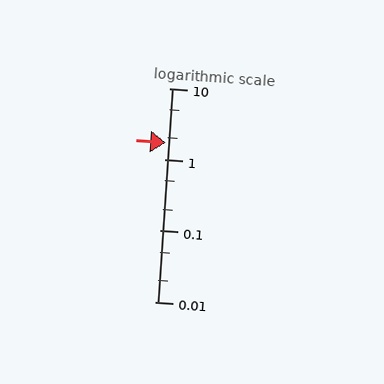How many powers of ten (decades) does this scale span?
The scale spans 3 decades, from 0.01 to 10.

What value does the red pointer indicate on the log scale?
The pointer indicates approximately 1.7.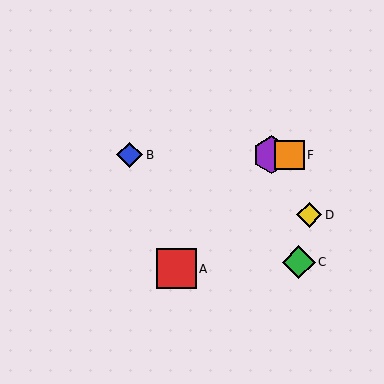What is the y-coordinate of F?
Object F is at y≈155.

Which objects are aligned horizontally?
Objects B, E, F are aligned horizontally.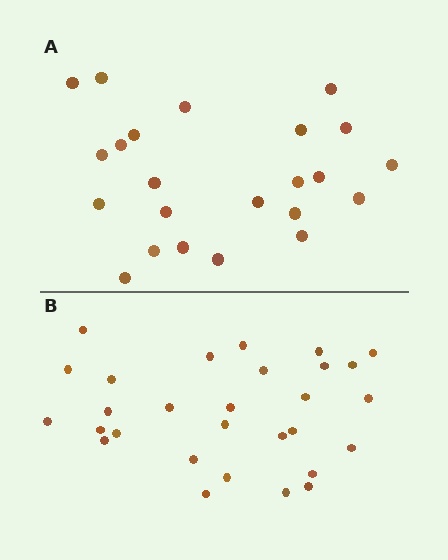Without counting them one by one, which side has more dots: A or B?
Region B (the bottom region) has more dots.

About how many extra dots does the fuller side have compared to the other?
Region B has about 6 more dots than region A.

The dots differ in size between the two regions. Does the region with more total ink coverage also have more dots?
No. Region A has more total ink coverage because its dots are larger, but region B actually contains more individual dots. Total area can be misleading — the number of items is what matters here.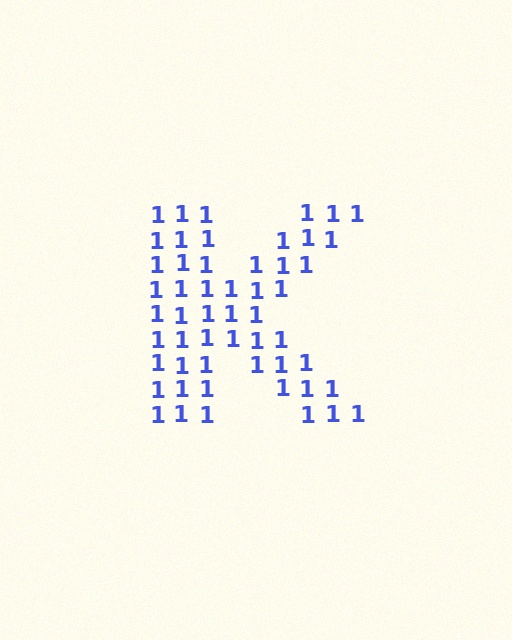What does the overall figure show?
The overall figure shows the letter K.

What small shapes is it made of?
It is made of small digit 1's.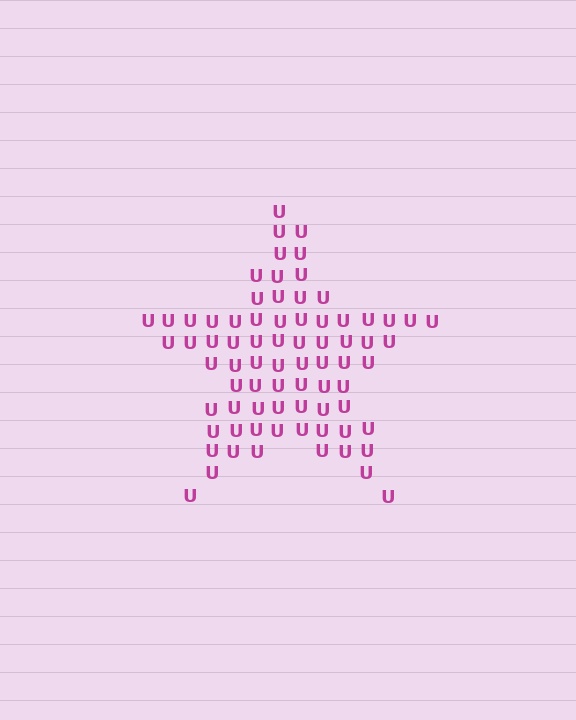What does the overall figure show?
The overall figure shows a star.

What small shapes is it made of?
It is made of small letter U's.